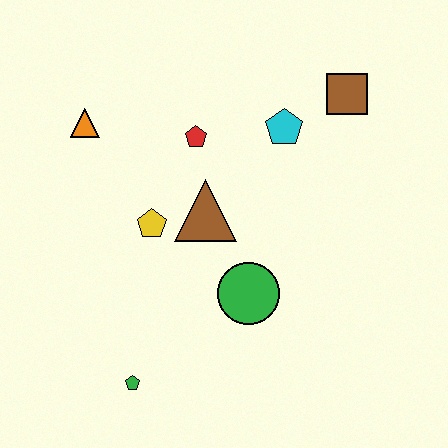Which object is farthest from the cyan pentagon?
The green pentagon is farthest from the cyan pentagon.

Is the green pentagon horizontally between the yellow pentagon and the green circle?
No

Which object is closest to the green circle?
The brown triangle is closest to the green circle.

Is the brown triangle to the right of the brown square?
No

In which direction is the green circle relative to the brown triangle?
The green circle is below the brown triangle.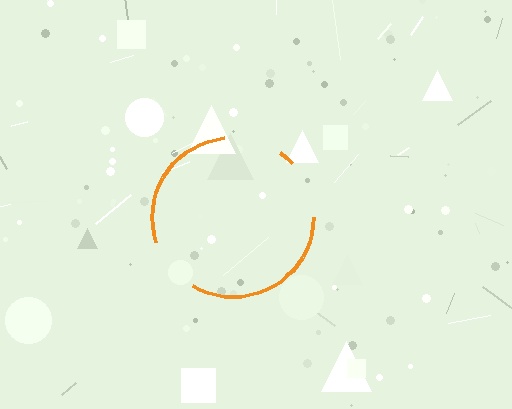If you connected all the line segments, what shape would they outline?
They would outline a circle.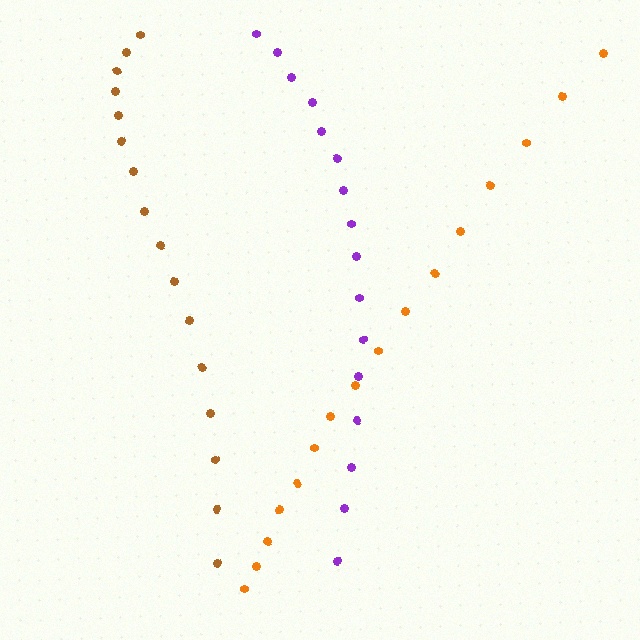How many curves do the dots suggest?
There are 3 distinct paths.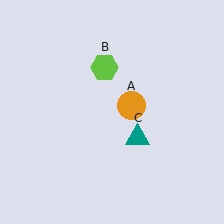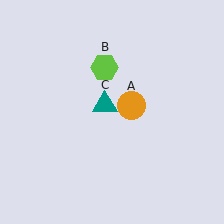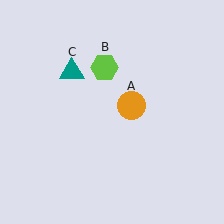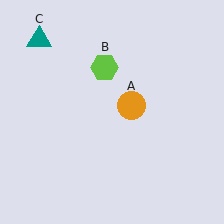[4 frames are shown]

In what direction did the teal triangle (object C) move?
The teal triangle (object C) moved up and to the left.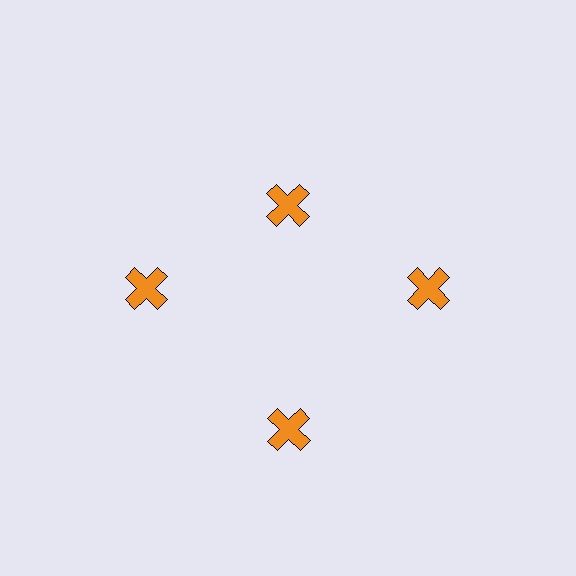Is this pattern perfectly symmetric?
No. The 4 orange crosses are arranged in a ring, but one element near the 12 o'clock position is pulled inward toward the center, breaking the 4-fold rotational symmetry.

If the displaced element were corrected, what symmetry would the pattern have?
It would have 4-fold rotational symmetry — the pattern would map onto itself every 90 degrees.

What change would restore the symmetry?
The symmetry would be restored by moving it outward, back onto the ring so that all 4 crosses sit at equal angles and equal distance from the center.